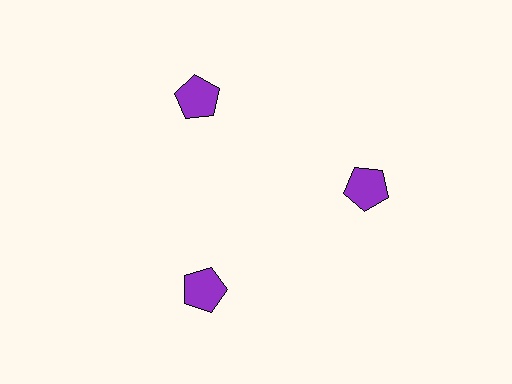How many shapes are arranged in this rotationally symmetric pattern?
There are 3 shapes, arranged in 3 groups of 1.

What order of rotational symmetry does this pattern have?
This pattern has 3-fold rotational symmetry.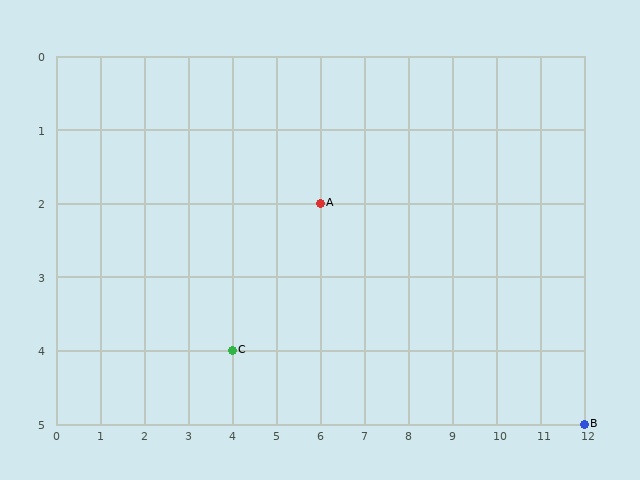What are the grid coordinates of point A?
Point A is at grid coordinates (6, 2).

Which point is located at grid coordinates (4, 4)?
Point C is at (4, 4).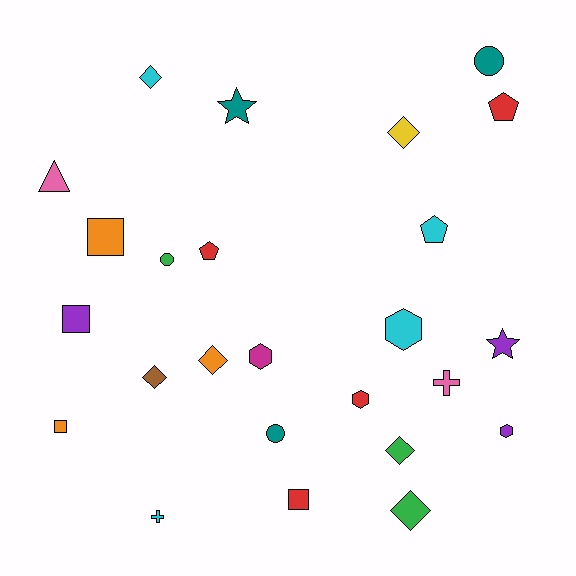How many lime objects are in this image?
There are no lime objects.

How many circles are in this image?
There are 3 circles.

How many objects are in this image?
There are 25 objects.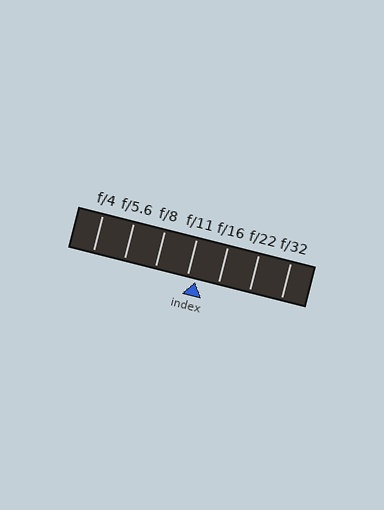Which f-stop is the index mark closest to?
The index mark is closest to f/11.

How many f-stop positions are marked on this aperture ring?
There are 7 f-stop positions marked.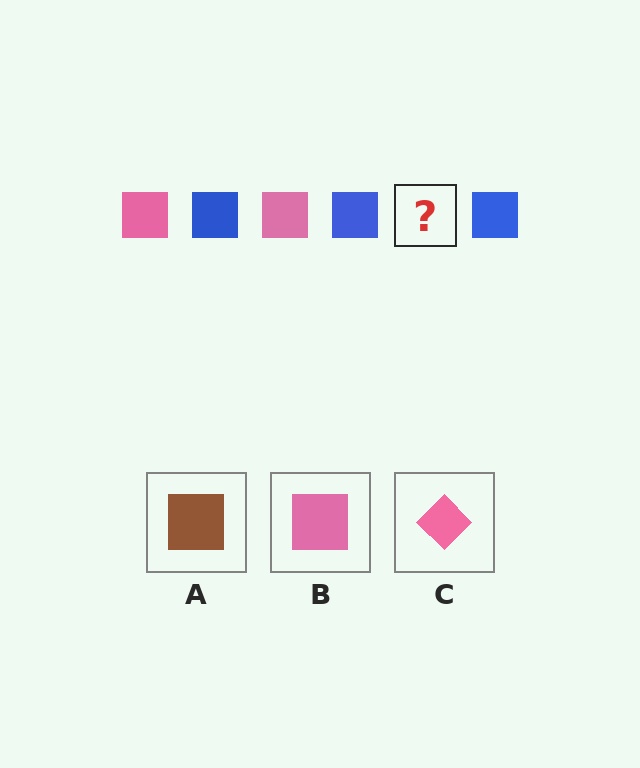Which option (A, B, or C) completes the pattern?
B.